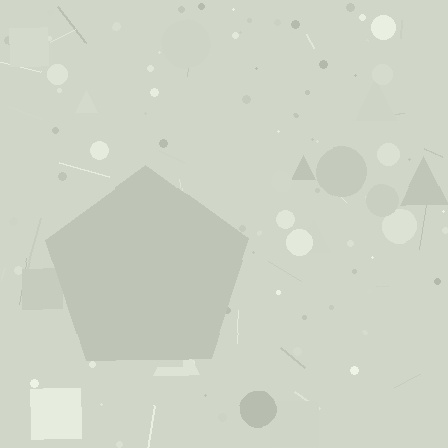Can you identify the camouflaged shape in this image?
The camouflaged shape is a pentagon.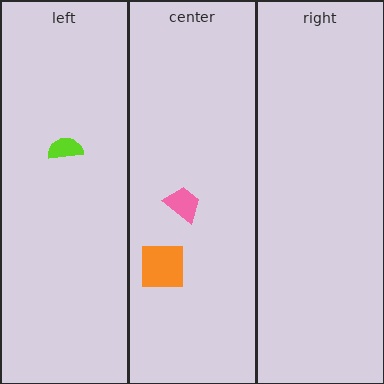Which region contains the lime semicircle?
The left region.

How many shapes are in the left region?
1.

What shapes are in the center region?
The orange square, the pink trapezoid.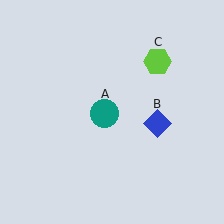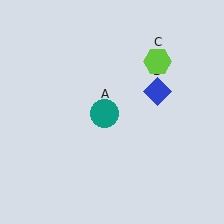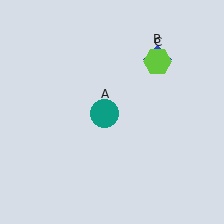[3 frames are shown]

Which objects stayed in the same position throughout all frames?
Teal circle (object A) and lime hexagon (object C) remained stationary.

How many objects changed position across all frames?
1 object changed position: blue diamond (object B).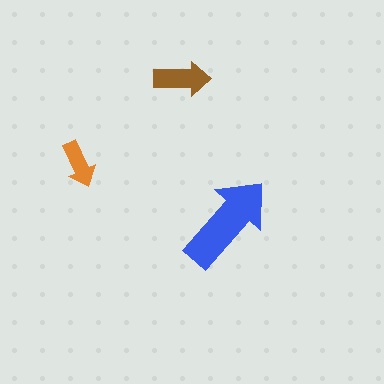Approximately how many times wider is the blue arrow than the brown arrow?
About 2 times wider.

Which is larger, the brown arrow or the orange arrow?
The brown one.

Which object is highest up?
The brown arrow is topmost.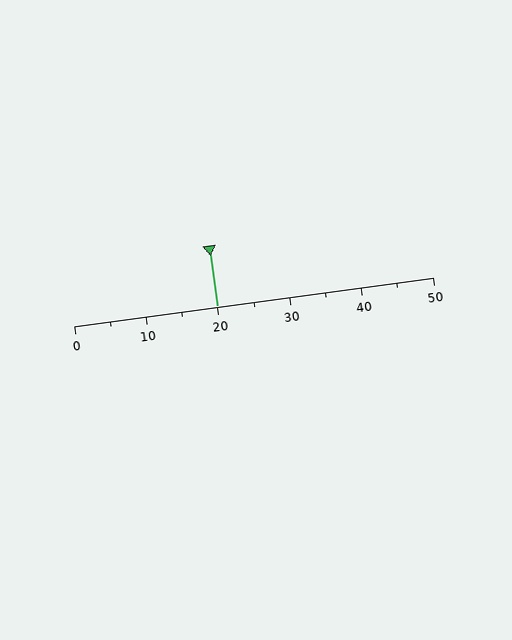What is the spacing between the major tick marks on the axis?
The major ticks are spaced 10 apart.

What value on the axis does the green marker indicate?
The marker indicates approximately 20.